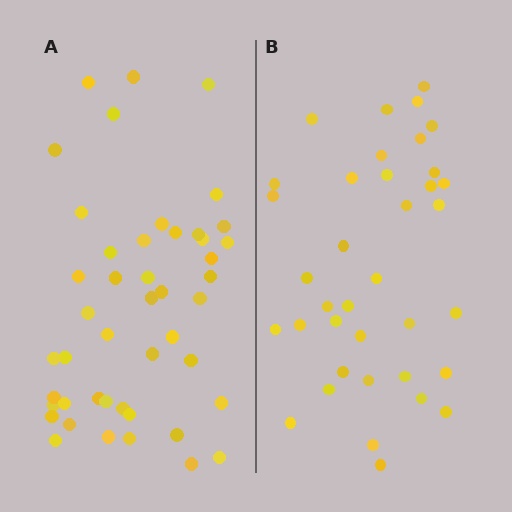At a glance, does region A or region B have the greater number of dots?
Region A (the left region) has more dots.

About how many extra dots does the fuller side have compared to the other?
Region A has roughly 8 or so more dots than region B.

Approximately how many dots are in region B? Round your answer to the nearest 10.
About 40 dots. (The exact count is 37, which rounds to 40.)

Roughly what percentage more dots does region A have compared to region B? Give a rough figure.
About 25% more.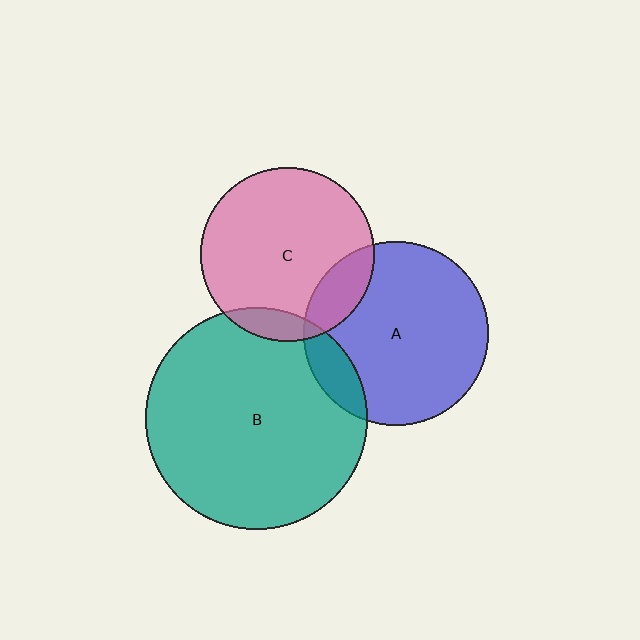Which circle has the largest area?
Circle B (teal).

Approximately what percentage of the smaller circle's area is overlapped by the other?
Approximately 10%.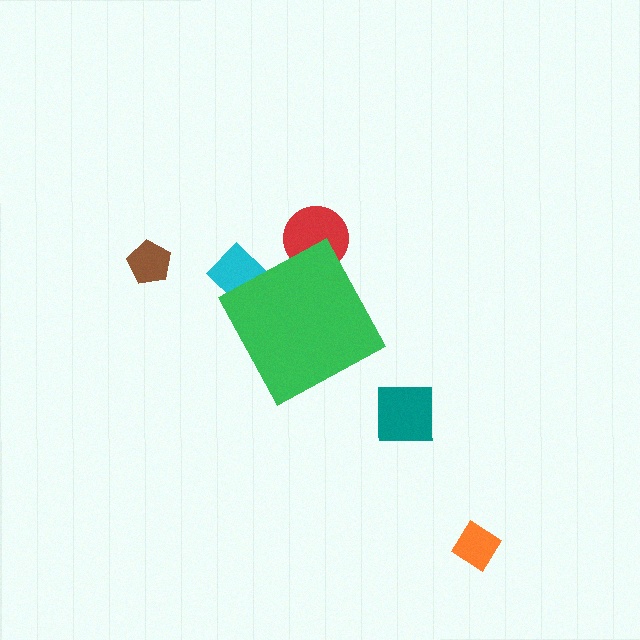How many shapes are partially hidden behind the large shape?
2 shapes are partially hidden.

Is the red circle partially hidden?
Yes, the red circle is partially hidden behind the green diamond.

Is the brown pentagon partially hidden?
No, the brown pentagon is fully visible.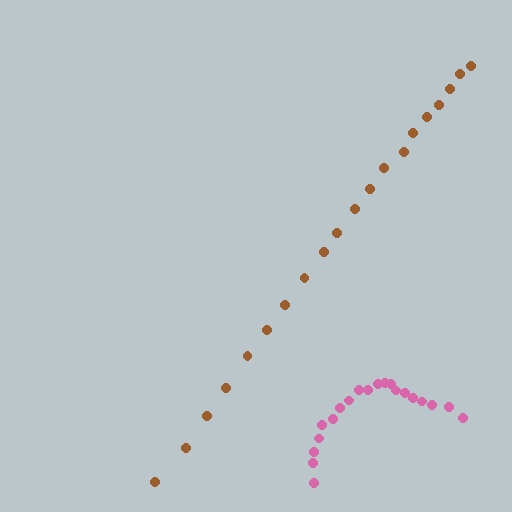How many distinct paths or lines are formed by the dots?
There are 2 distinct paths.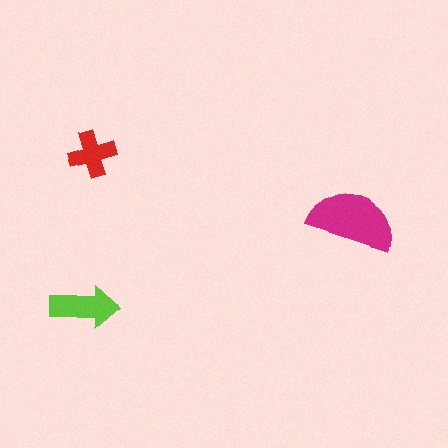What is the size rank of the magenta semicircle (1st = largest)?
1st.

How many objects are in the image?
There are 3 objects in the image.